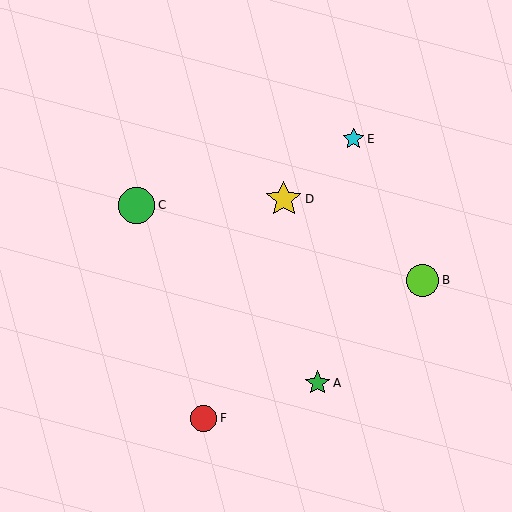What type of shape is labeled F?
Shape F is a red circle.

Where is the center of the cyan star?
The center of the cyan star is at (353, 139).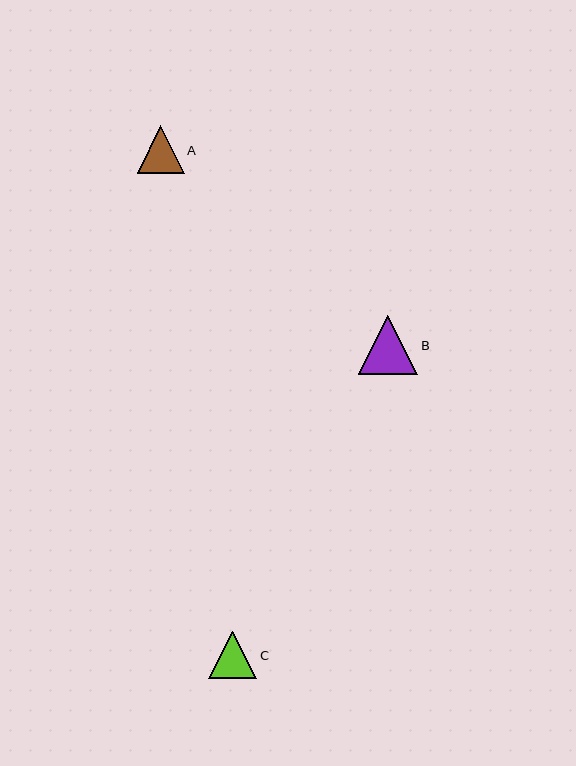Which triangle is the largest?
Triangle B is the largest with a size of approximately 60 pixels.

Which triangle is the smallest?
Triangle A is the smallest with a size of approximately 47 pixels.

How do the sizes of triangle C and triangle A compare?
Triangle C and triangle A are approximately the same size.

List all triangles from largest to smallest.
From largest to smallest: B, C, A.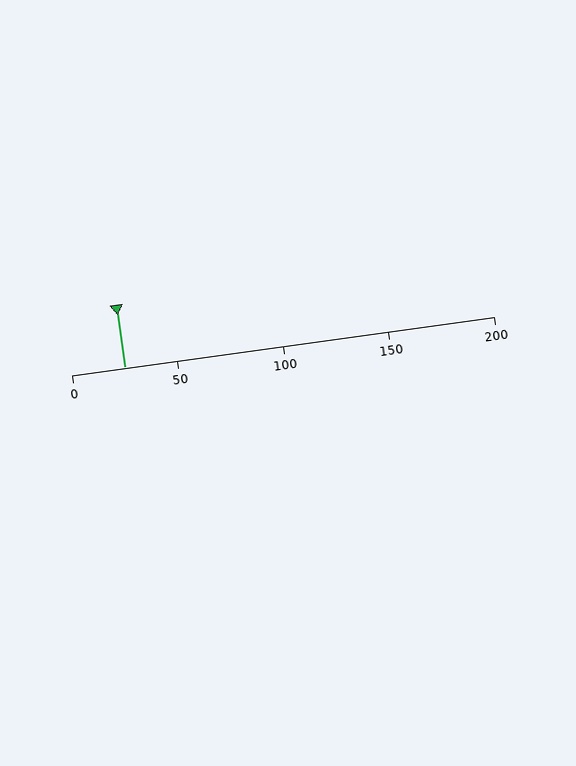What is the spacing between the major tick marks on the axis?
The major ticks are spaced 50 apart.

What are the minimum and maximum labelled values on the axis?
The axis runs from 0 to 200.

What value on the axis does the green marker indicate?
The marker indicates approximately 25.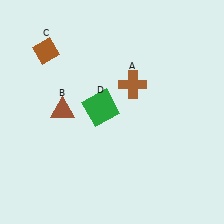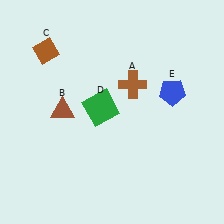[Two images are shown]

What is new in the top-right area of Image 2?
A blue pentagon (E) was added in the top-right area of Image 2.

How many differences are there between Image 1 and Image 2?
There is 1 difference between the two images.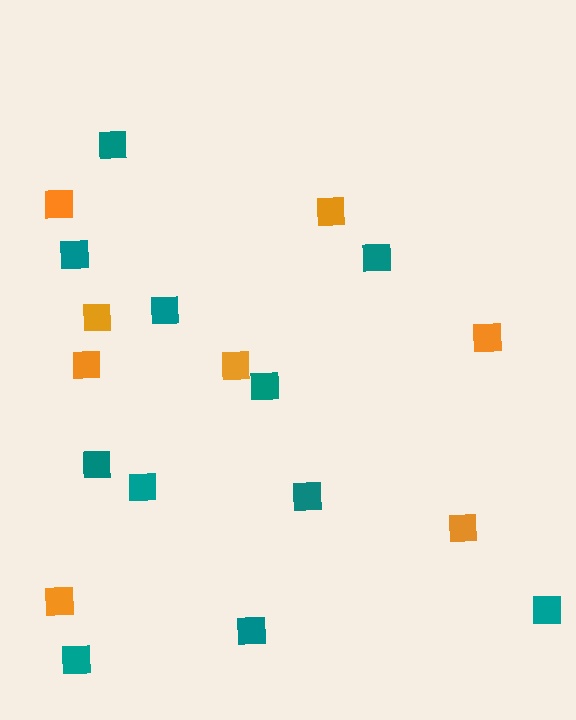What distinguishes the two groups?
There are 2 groups: one group of orange squares (8) and one group of teal squares (11).